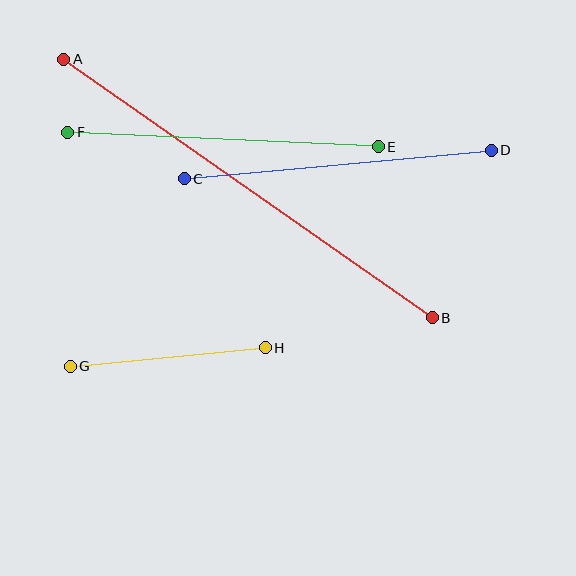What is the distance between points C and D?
The distance is approximately 308 pixels.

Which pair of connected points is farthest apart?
Points A and B are farthest apart.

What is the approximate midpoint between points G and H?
The midpoint is at approximately (168, 357) pixels.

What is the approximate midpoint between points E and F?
The midpoint is at approximately (223, 140) pixels.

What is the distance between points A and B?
The distance is approximately 450 pixels.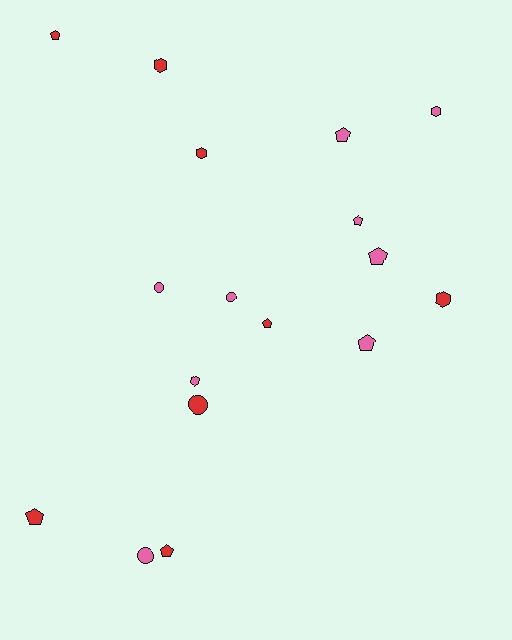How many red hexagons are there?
There are 3 red hexagons.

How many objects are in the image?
There are 17 objects.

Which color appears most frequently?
Pink, with 9 objects.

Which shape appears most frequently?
Pentagon, with 8 objects.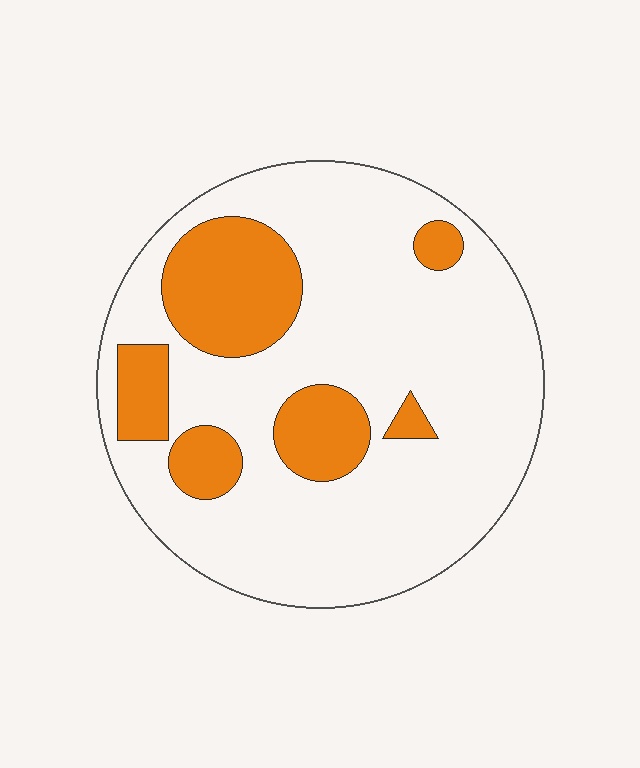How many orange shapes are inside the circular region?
6.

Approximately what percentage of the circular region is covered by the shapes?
Approximately 25%.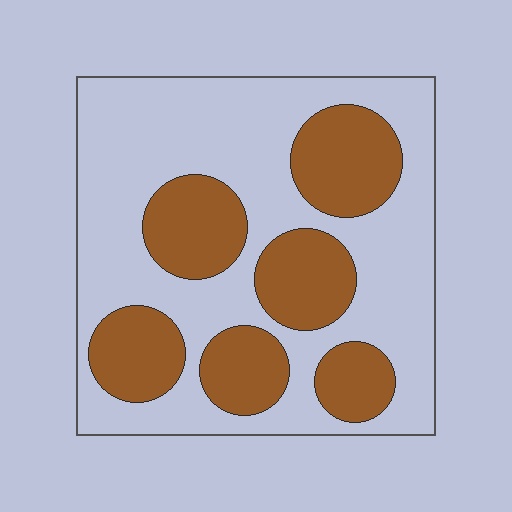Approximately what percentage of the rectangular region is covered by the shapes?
Approximately 35%.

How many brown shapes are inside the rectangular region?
6.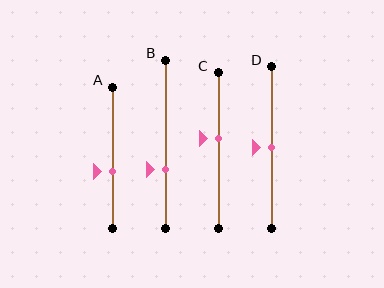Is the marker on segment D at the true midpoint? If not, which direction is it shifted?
Yes, the marker on segment D is at the true midpoint.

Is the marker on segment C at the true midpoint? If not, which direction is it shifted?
No, the marker on segment C is shifted upward by about 8% of the segment length.